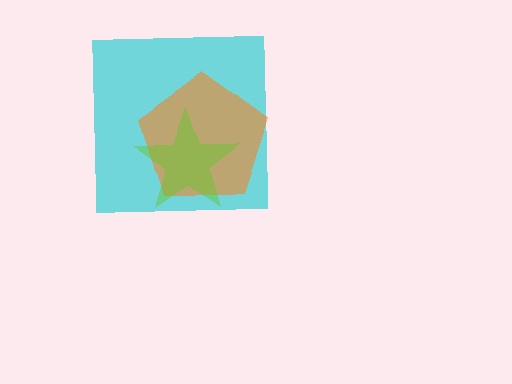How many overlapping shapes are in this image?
There are 3 overlapping shapes in the image.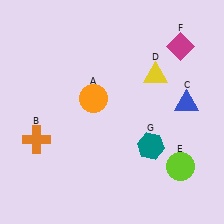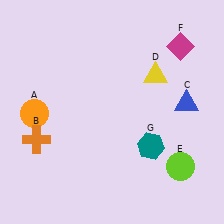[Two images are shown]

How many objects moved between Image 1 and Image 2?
1 object moved between the two images.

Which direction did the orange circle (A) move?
The orange circle (A) moved left.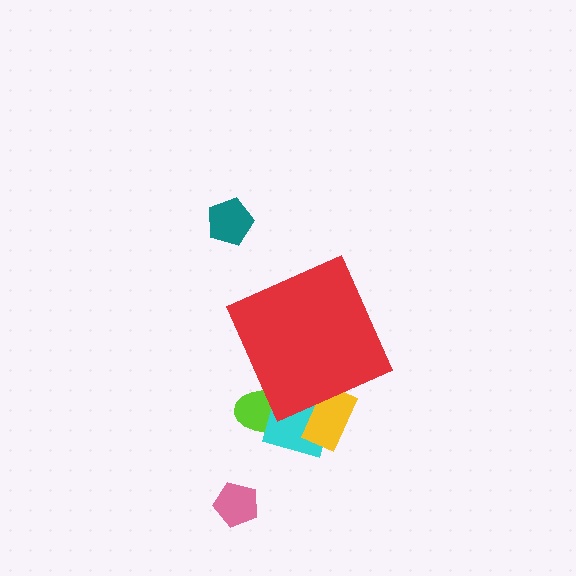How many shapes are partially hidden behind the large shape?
3 shapes are partially hidden.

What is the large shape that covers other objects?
A red diamond.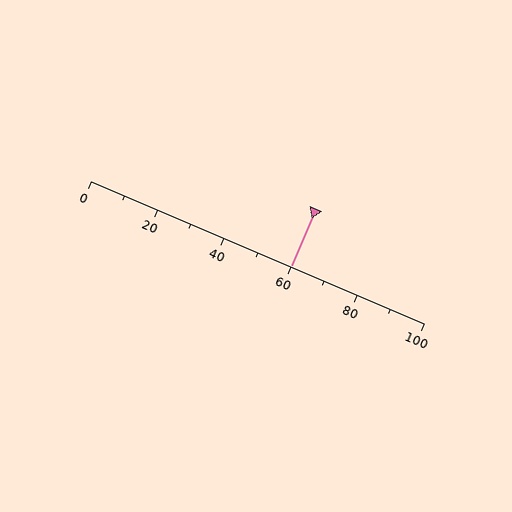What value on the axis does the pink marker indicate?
The marker indicates approximately 60.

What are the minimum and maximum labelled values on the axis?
The axis runs from 0 to 100.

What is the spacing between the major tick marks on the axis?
The major ticks are spaced 20 apart.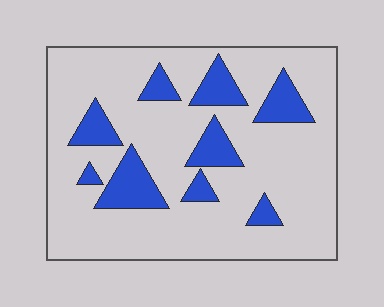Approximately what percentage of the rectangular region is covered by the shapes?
Approximately 20%.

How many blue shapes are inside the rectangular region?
9.